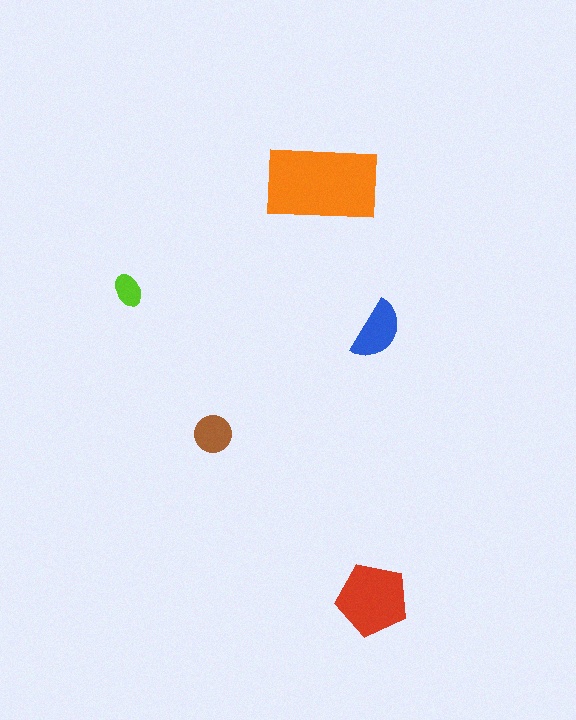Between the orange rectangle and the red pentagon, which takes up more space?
The orange rectangle.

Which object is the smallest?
The lime ellipse.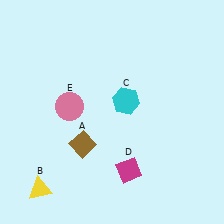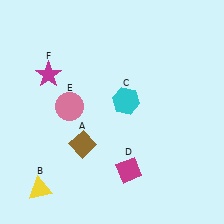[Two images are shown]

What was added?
A magenta star (F) was added in Image 2.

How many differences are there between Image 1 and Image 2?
There is 1 difference between the two images.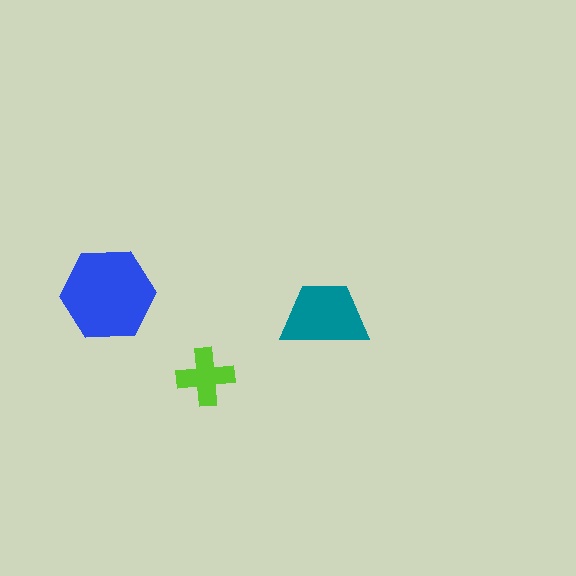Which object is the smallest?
The lime cross.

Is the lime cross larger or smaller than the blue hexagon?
Smaller.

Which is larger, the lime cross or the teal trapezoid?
The teal trapezoid.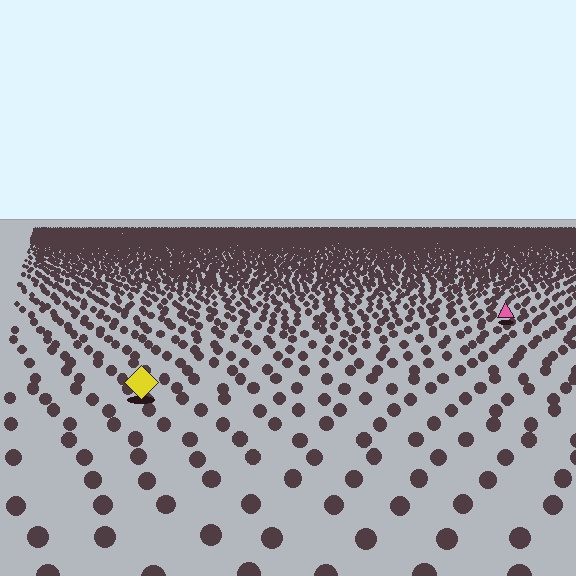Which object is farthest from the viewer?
The pink triangle is farthest from the viewer. It appears smaller and the ground texture around it is denser.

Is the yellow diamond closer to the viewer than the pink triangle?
Yes. The yellow diamond is closer — you can tell from the texture gradient: the ground texture is coarser near it.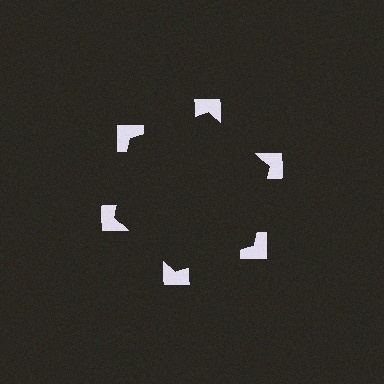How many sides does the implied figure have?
6 sides.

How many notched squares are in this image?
There are 6 — one at each vertex of the illusory hexagon.